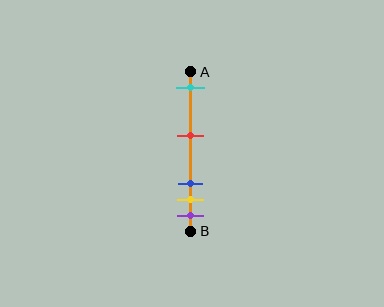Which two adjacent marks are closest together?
The yellow and purple marks are the closest adjacent pair.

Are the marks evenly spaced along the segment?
No, the marks are not evenly spaced.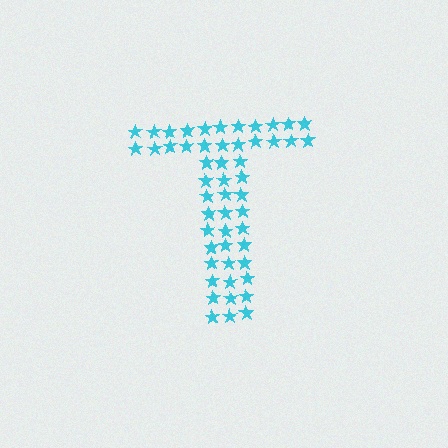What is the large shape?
The large shape is the letter T.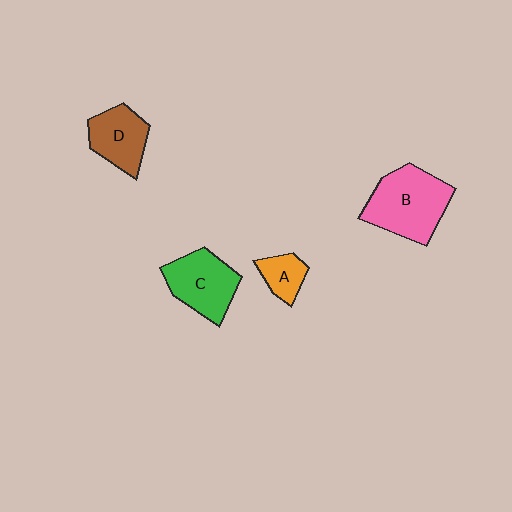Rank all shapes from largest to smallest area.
From largest to smallest: B (pink), C (green), D (brown), A (orange).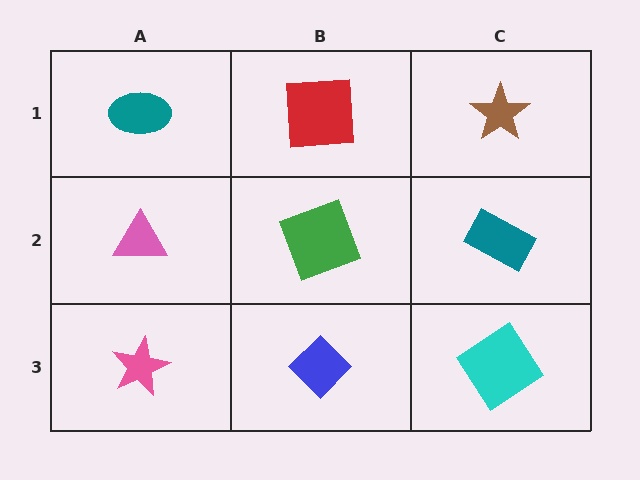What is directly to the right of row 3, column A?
A blue diamond.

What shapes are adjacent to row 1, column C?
A teal rectangle (row 2, column C), a red square (row 1, column B).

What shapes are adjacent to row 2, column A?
A teal ellipse (row 1, column A), a pink star (row 3, column A), a green square (row 2, column B).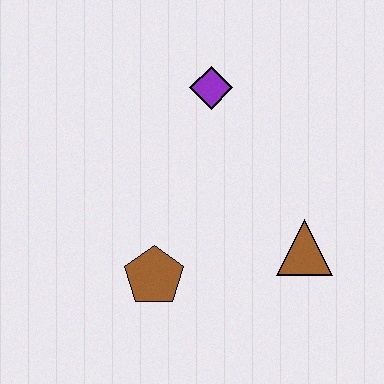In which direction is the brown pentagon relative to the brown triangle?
The brown pentagon is to the left of the brown triangle.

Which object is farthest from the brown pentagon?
The purple diamond is farthest from the brown pentagon.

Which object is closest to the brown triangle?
The brown pentagon is closest to the brown triangle.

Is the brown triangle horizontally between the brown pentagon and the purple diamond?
No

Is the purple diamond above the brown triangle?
Yes